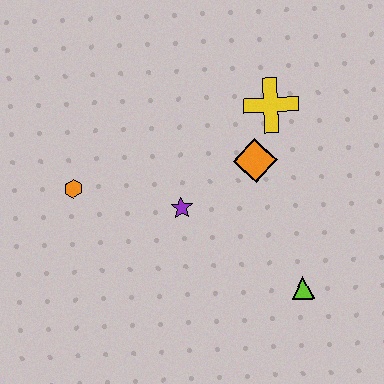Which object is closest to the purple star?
The orange diamond is closest to the purple star.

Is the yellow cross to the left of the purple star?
No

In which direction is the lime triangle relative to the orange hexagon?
The lime triangle is to the right of the orange hexagon.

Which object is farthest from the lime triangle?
The orange hexagon is farthest from the lime triangle.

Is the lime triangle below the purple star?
Yes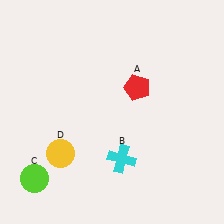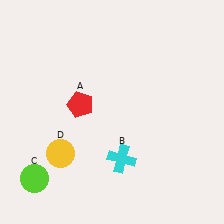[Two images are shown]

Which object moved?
The red pentagon (A) moved left.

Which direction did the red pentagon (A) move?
The red pentagon (A) moved left.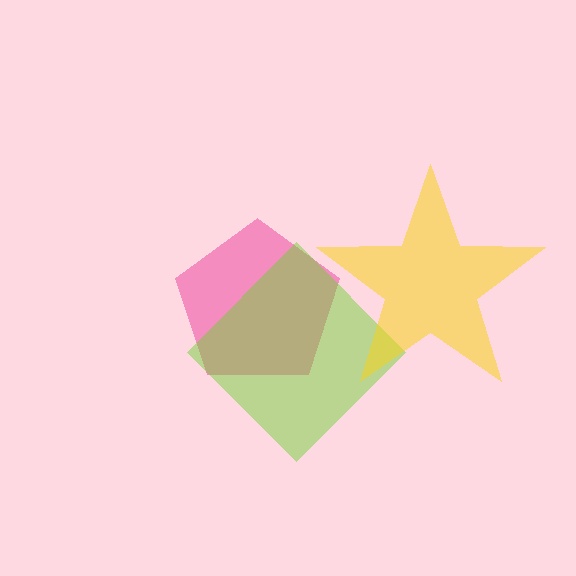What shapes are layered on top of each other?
The layered shapes are: a pink pentagon, a lime diamond, a yellow star.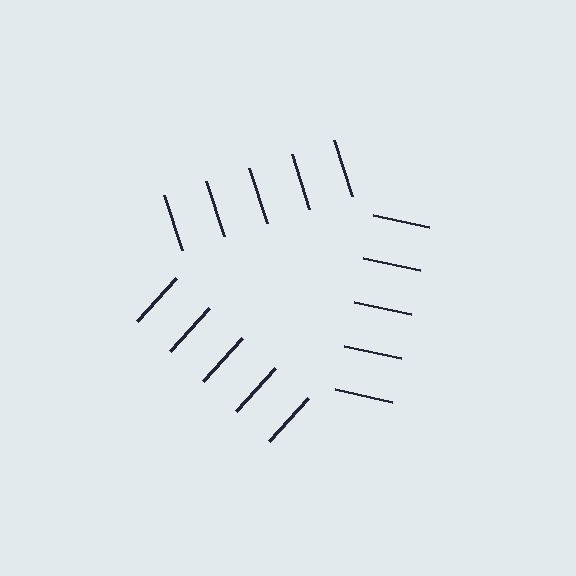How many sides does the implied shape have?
3 sides — the line-ends trace a triangle.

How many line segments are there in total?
15 — 5 along each of the 3 edges.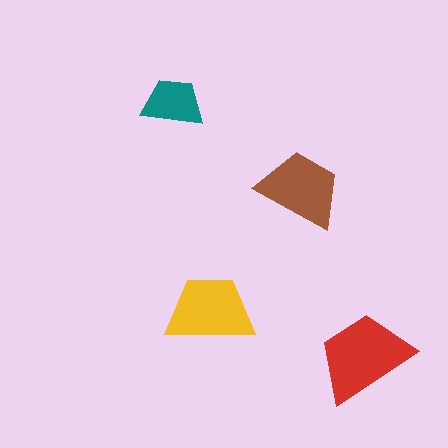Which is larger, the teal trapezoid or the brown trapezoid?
The brown one.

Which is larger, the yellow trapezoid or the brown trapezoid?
The yellow one.